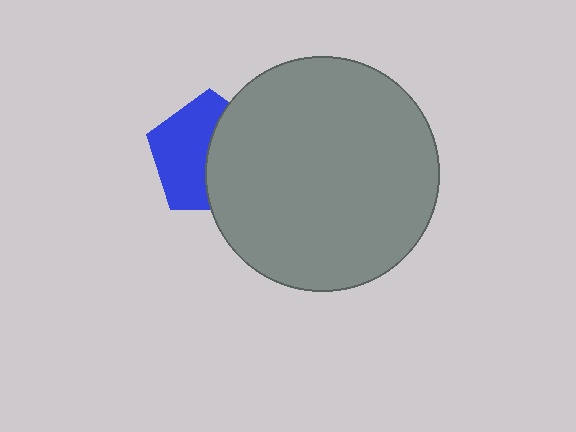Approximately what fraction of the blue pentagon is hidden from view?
Roughly 48% of the blue pentagon is hidden behind the gray circle.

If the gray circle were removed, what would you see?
You would see the complete blue pentagon.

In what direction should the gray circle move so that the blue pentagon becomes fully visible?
The gray circle should move right. That is the shortest direction to clear the overlap and leave the blue pentagon fully visible.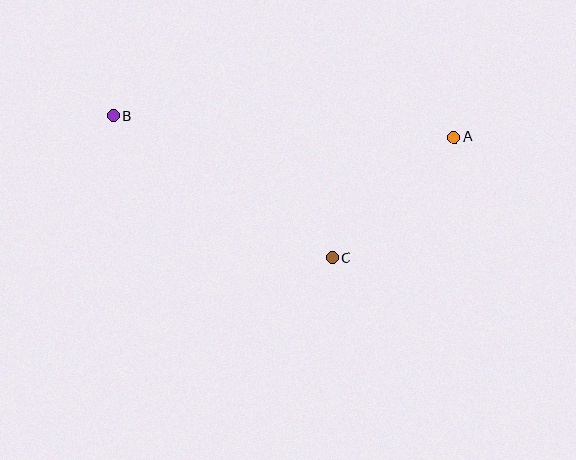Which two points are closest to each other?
Points A and C are closest to each other.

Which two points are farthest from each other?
Points A and B are farthest from each other.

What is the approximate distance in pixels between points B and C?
The distance between B and C is approximately 261 pixels.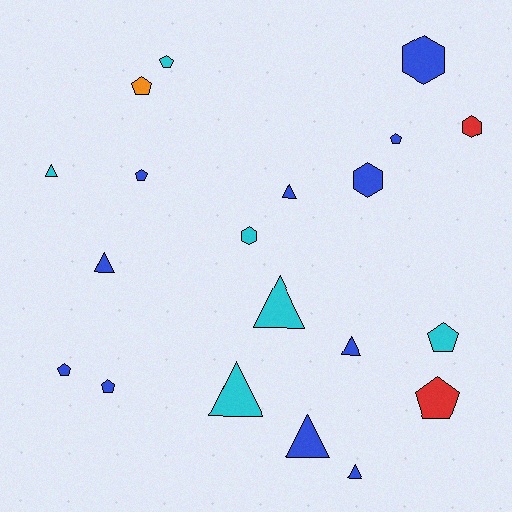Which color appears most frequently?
Blue, with 11 objects.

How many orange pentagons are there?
There is 1 orange pentagon.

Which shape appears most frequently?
Pentagon, with 8 objects.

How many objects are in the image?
There are 20 objects.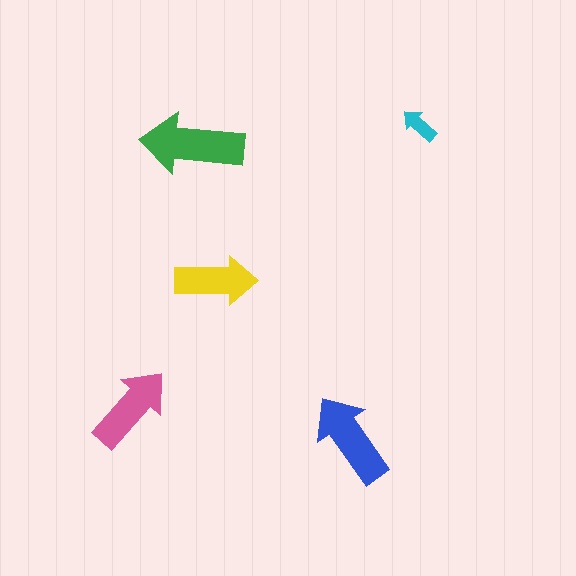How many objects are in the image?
There are 5 objects in the image.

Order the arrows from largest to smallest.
the green one, the blue one, the pink one, the yellow one, the cyan one.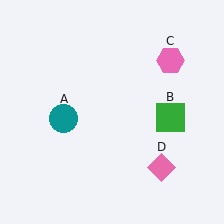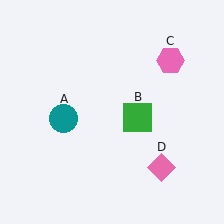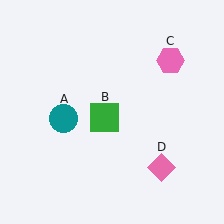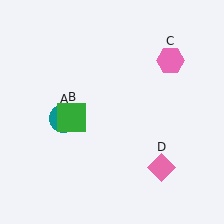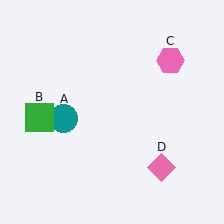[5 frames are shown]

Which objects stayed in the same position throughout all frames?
Teal circle (object A) and pink hexagon (object C) and pink diamond (object D) remained stationary.